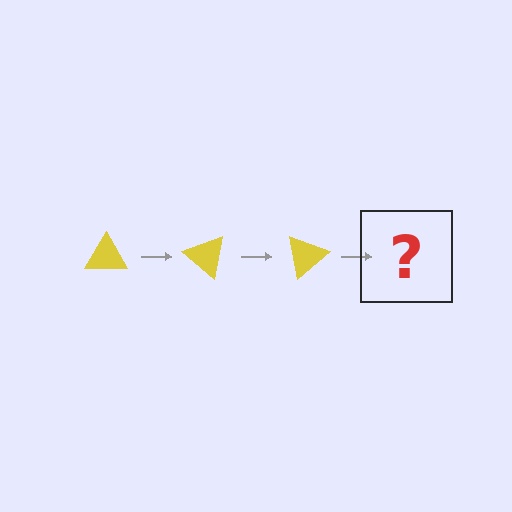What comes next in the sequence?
The next element should be a yellow triangle rotated 120 degrees.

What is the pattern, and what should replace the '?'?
The pattern is that the triangle rotates 40 degrees each step. The '?' should be a yellow triangle rotated 120 degrees.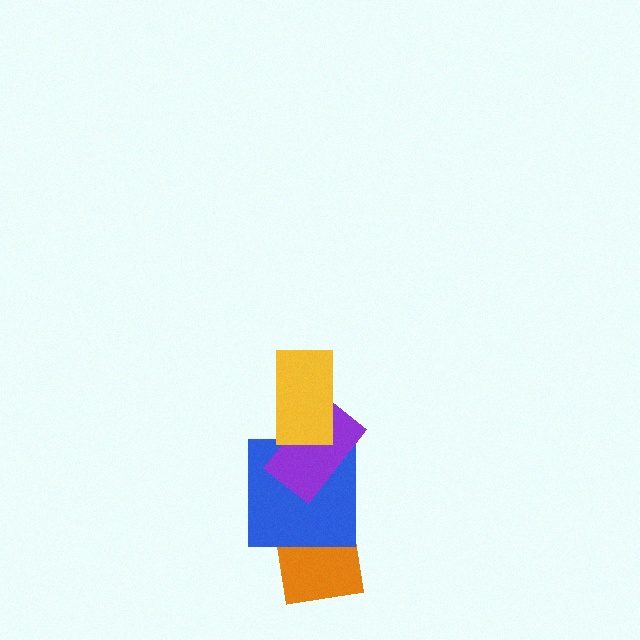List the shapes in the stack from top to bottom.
From top to bottom: the yellow rectangle, the purple rectangle, the blue square, the orange square.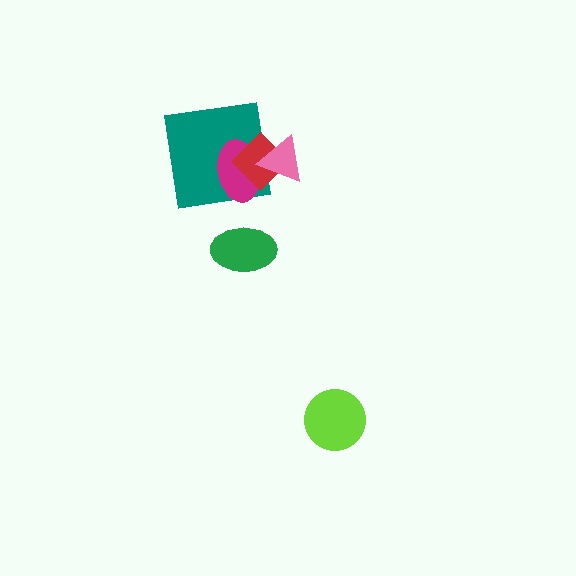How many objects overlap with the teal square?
3 objects overlap with the teal square.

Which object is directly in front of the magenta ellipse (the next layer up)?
The red diamond is directly in front of the magenta ellipse.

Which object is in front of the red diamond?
The pink triangle is in front of the red diamond.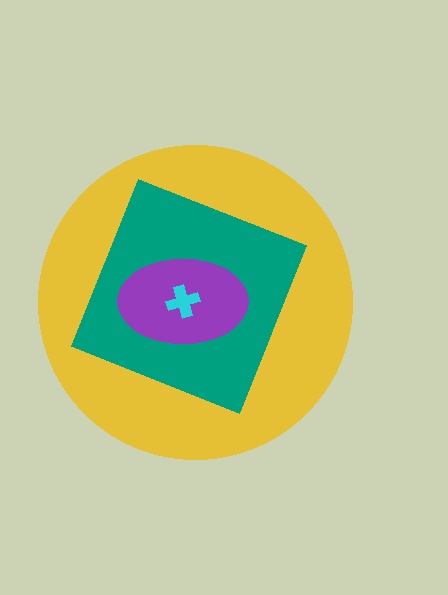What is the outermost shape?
The yellow circle.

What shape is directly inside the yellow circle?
The teal diamond.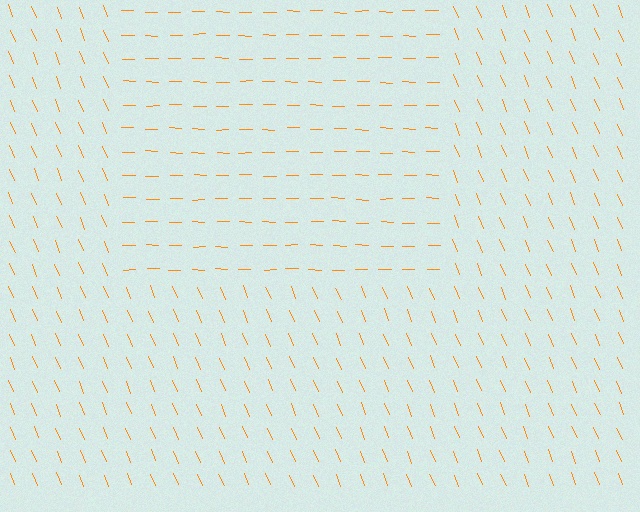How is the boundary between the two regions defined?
The boundary is defined purely by a change in line orientation (approximately 67 degrees difference). All lines are the same color and thickness.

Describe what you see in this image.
The image is filled with small orange line segments. A rectangle region in the image has lines oriented differently from the surrounding lines, creating a visible texture boundary.